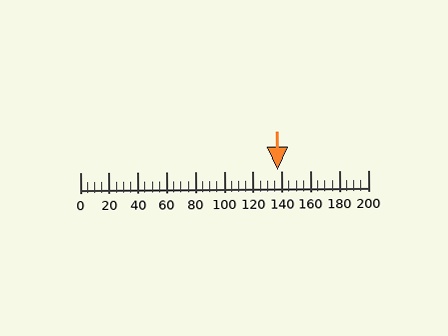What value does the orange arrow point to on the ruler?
The orange arrow points to approximately 137.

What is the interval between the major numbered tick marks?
The major tick marks are spaced 20 units apart.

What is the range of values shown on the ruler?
The ruler shows values from 0 to 200.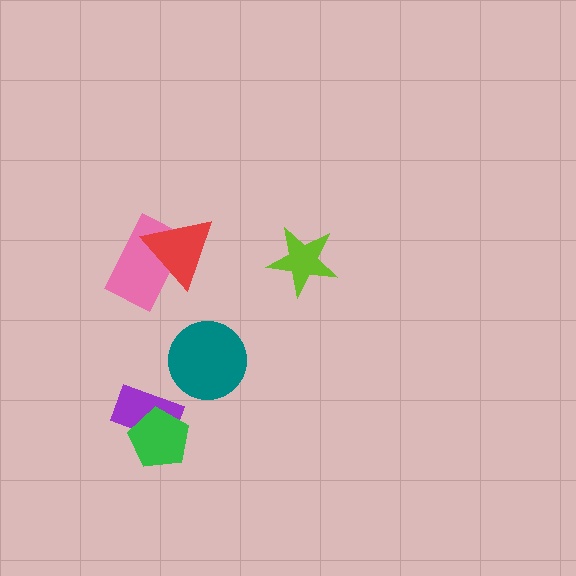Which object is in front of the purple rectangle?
The green pentagon is in front of the purple rectangle.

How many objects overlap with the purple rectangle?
1 object overlaps with the purple rectangle.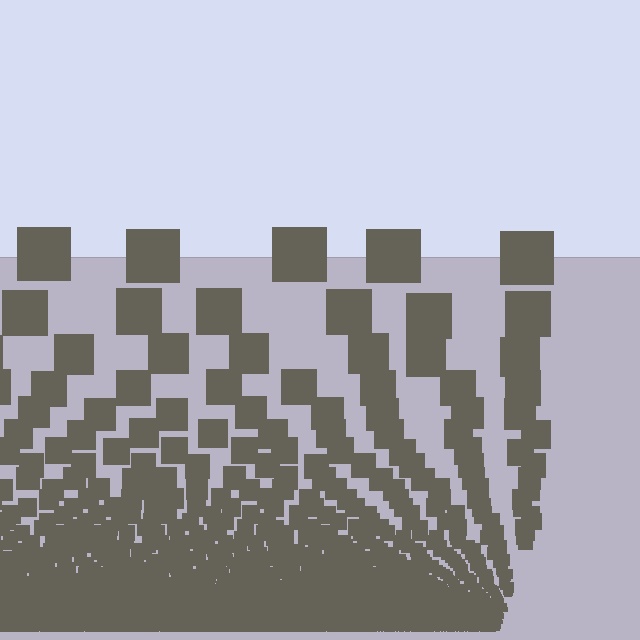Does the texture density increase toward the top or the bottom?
Density increases toward the bottom.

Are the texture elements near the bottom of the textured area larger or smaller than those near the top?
Smaller. The gradient is inverted — elements near the bottom are smaller and denser.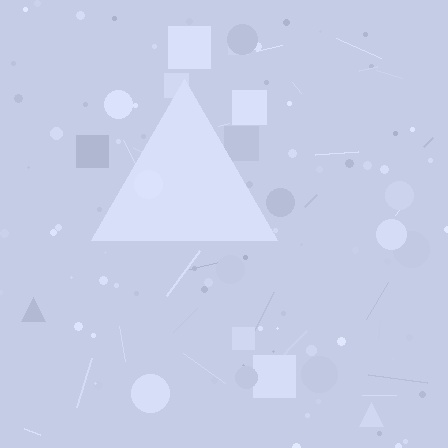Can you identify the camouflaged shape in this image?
The camouflaged shape is a triangle.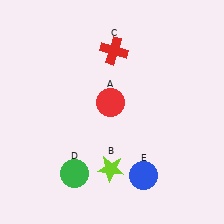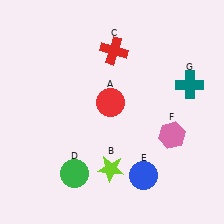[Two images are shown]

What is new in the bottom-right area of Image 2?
A pink hexagon (F) was added in the bottom-right area of Image 2.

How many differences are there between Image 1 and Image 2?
There are 2 differences between the two images.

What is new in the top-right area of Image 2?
A teal cross (G) was added in the top-right area of Image 2.